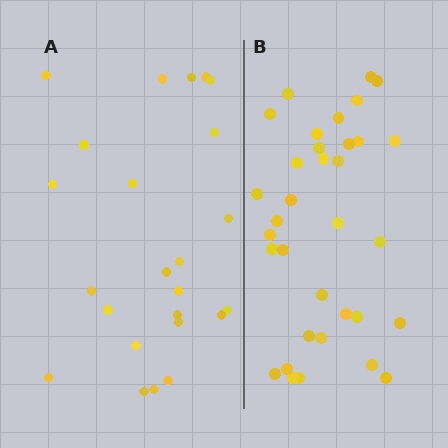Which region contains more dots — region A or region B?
Region B (the right region) has more dots.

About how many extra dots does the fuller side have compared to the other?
Region B has roughly 10 or so more dots than region A.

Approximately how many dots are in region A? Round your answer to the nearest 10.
About 20 dots. (The exact count is 24, which rounds to 20.)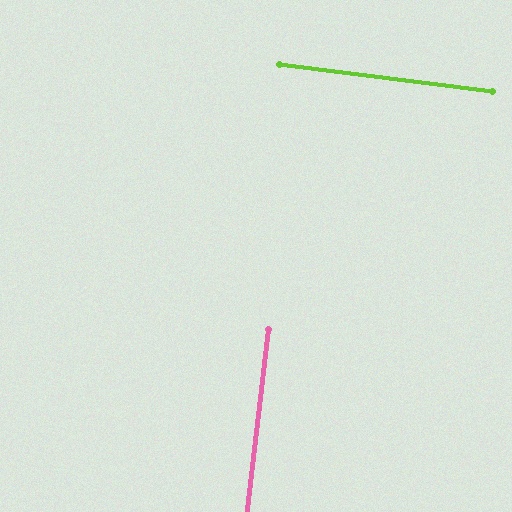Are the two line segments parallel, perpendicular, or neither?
Perpendicular — they meet at approximately 90°.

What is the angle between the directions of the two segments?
Approximately 90 degrees.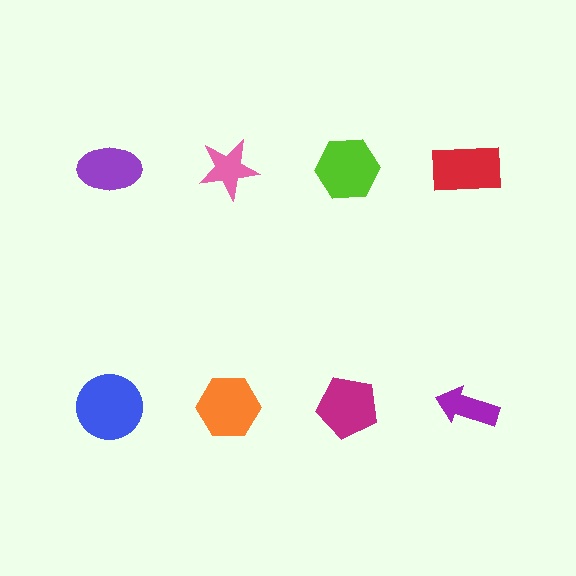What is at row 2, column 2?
An orange hexagon.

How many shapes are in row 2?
4 shapes.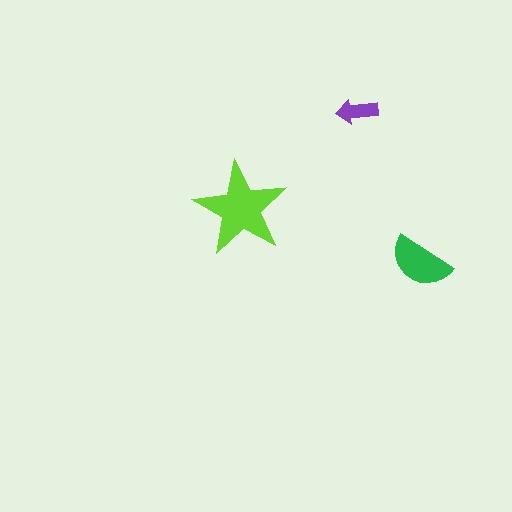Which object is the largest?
The lime star.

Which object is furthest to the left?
The lime star is leftmost.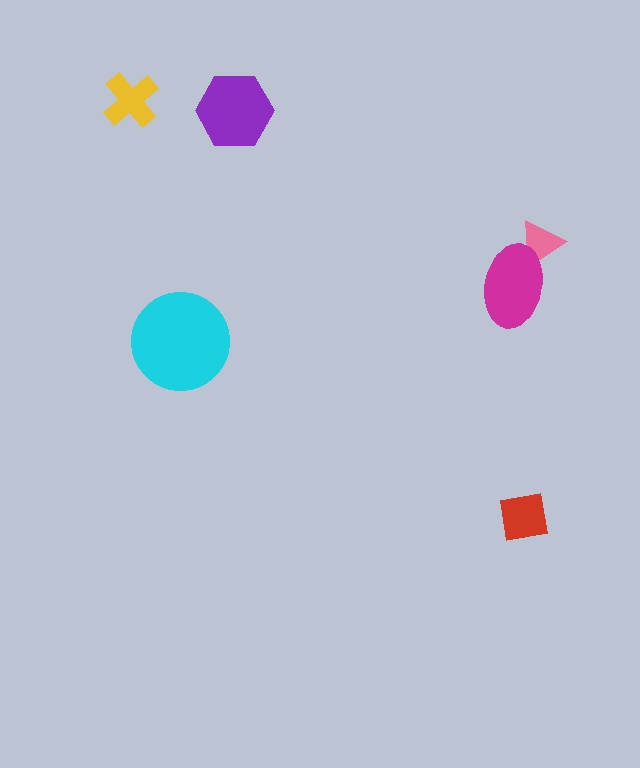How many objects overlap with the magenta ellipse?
1 object overlaps with the magenta ellipse.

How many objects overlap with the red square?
0 objects overlap with the red square.